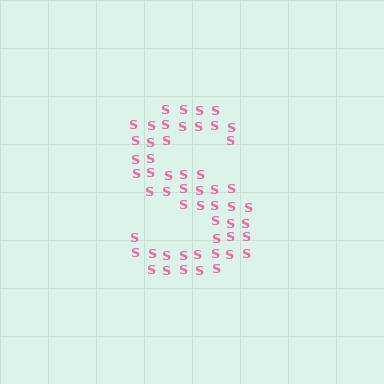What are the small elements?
The small elements are letter S's.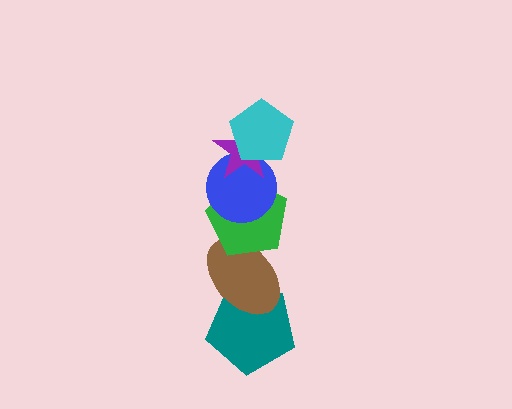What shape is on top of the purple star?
The cyan pentagon is on top of the purple star.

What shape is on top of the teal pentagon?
The brown ellipse is on top of the teal pentagon.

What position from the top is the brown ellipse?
The brown ellipse is 5th from the top.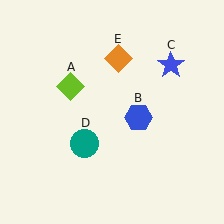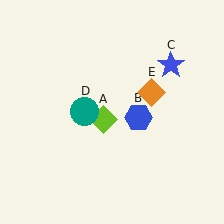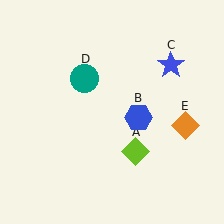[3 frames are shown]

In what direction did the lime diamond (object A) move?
The lime diamond (object A) moved down and to the right.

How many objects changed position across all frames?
3 objects changed position: lime diamond (object A), teal circle (object D), orange diamond (object E).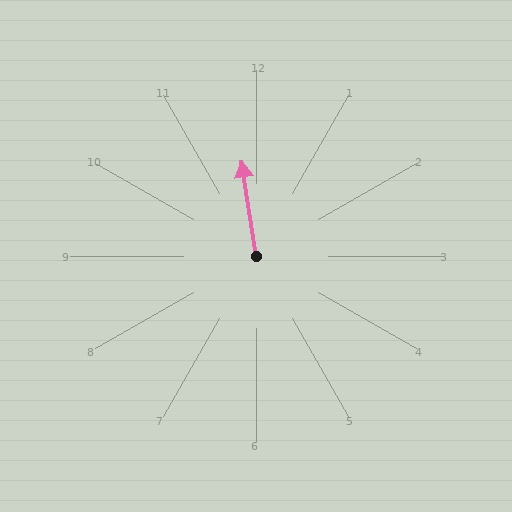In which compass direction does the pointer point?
North.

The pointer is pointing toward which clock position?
Roughly 12 o'clock.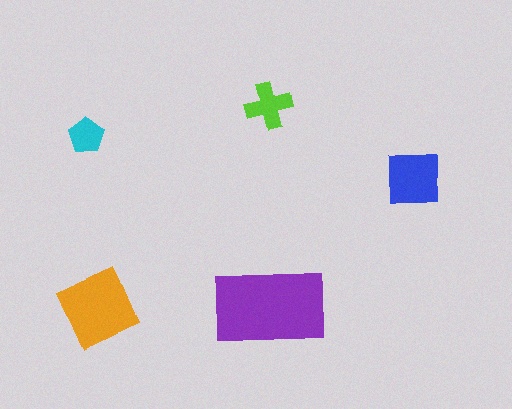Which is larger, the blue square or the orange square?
The orange square.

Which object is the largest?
The purple rectangle.